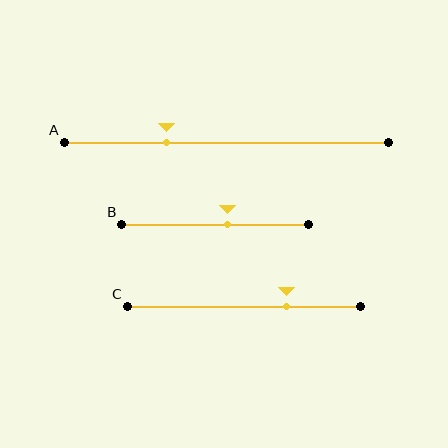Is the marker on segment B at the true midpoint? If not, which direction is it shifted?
No, the marker on segment B is shifted to the right by about 7% of the segment length.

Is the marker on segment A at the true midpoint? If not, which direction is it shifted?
No, the marker on segment A is shifted to the left by about 18% of the segment length.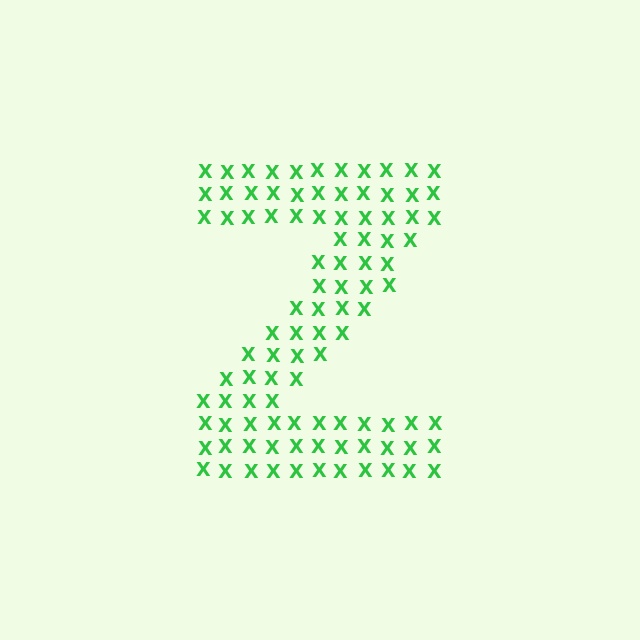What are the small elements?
The small elements are letter X's.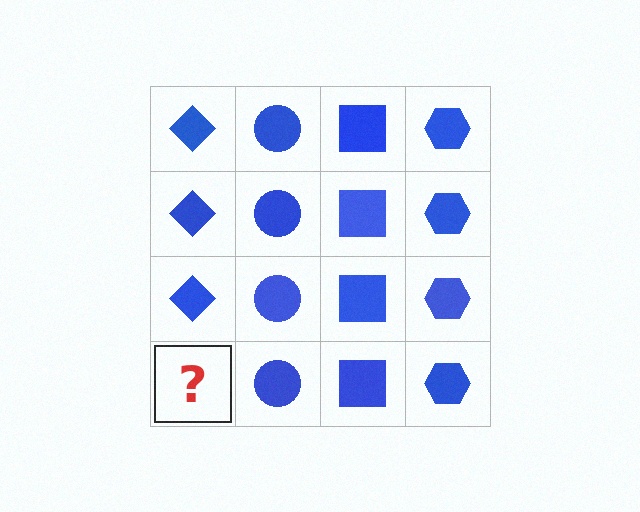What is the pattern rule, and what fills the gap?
The rule is that each column has a consistent shape. The gap should be filled with a blue diamond.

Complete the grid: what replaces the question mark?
The question mark should be replaced with a blue diamond.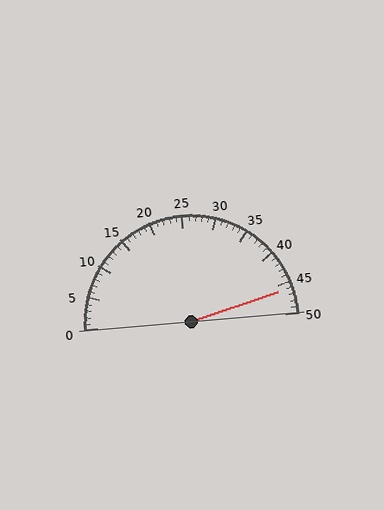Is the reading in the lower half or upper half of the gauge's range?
The reading is in the upper half of the range (0 to 50).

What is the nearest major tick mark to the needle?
The nearest major tick mark is 45.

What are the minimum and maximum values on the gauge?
The gauge ranges from 0 to 50.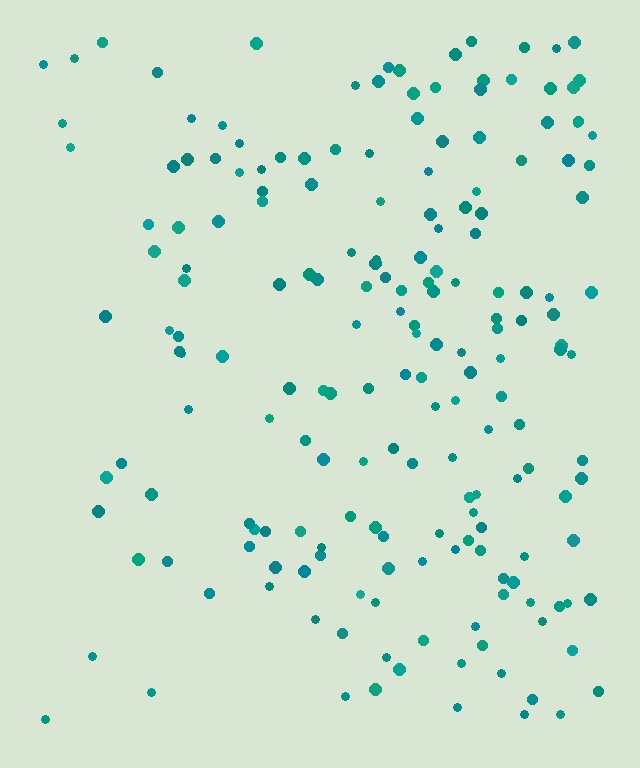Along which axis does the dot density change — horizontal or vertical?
Horizontal.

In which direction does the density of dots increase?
From left to right, with the right side densest.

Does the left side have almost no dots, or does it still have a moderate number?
Still a moderate number, just noticeably fewer than the right.